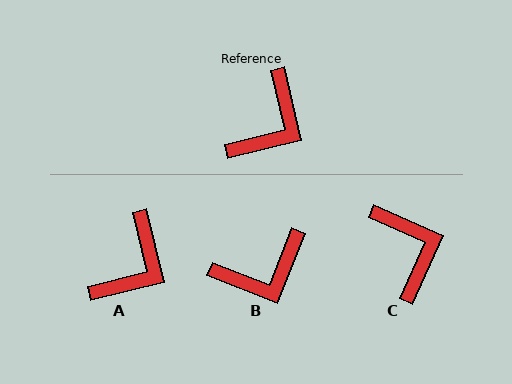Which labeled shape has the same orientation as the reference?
A.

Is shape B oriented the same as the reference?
No, it is off by about 35 degrees.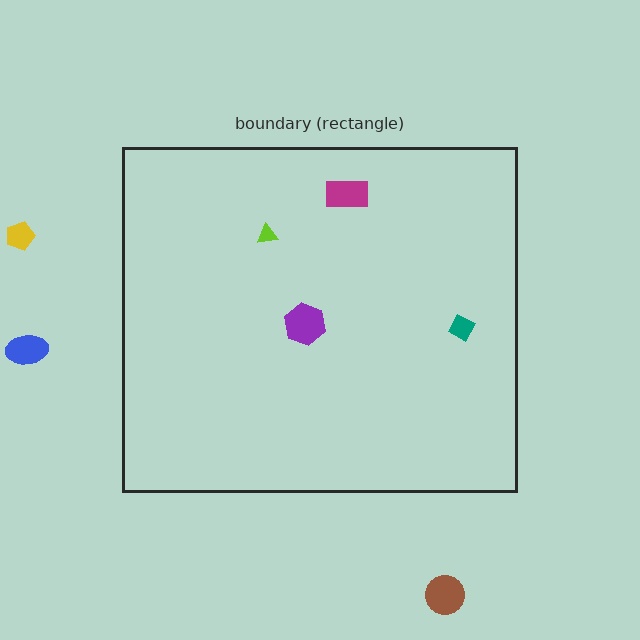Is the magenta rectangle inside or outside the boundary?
Inside.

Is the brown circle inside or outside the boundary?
Outside.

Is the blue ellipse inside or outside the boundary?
Outside.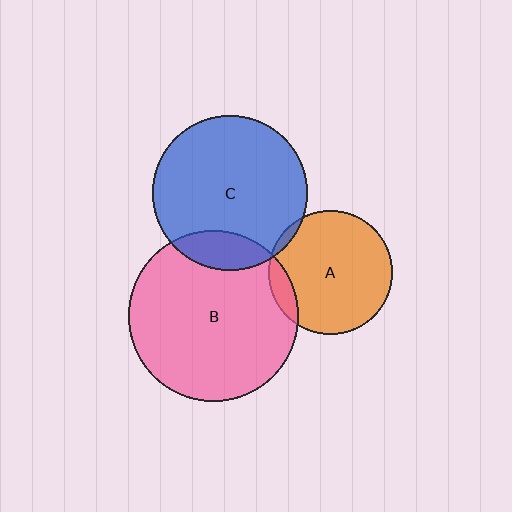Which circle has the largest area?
Circle B (pink).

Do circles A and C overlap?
Yes.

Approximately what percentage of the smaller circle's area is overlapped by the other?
Approximately 5%.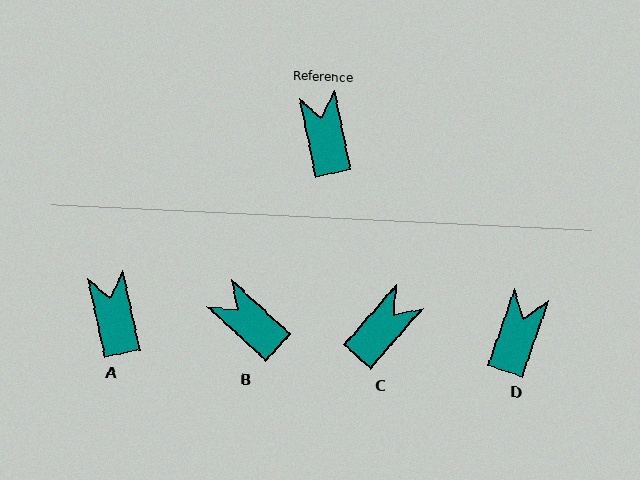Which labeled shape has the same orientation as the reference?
A.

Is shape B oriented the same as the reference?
No, it is off by about 35 degrees.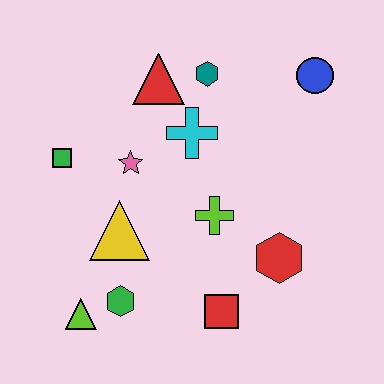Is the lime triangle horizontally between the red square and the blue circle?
No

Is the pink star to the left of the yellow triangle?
No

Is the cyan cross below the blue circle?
Yes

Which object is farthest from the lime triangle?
The blue circle is farthest from the lime triangle.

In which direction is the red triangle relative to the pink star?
The red triangle is above the pink star.